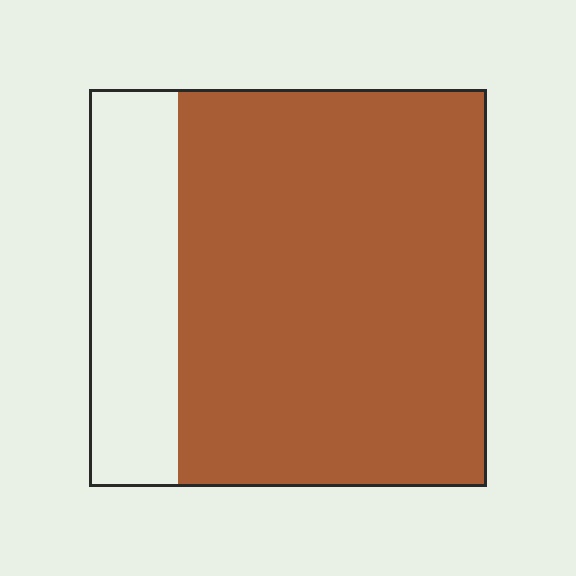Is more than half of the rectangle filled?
Yes.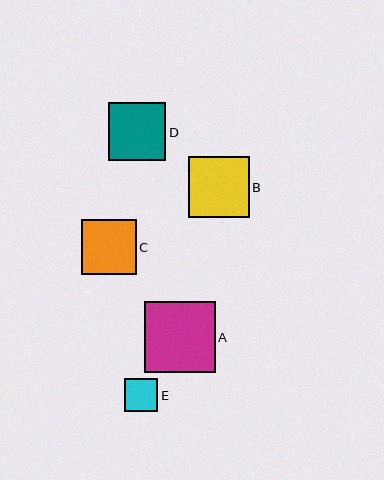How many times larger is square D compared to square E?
Square D is approximately 1.7 times the size of square E.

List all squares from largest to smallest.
From largest to smallest: A, B, D, C, E.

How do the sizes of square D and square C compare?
Square D and square C are approximately the same size.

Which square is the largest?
Square A is the largest with a size of approximately 71 pixels.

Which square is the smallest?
Square E is the smallest with a size of approximately 33 pixels.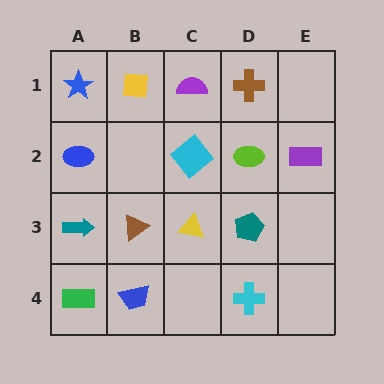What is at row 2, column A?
A blue ellipse.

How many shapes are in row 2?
4 shapes.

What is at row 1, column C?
A purple semicircle.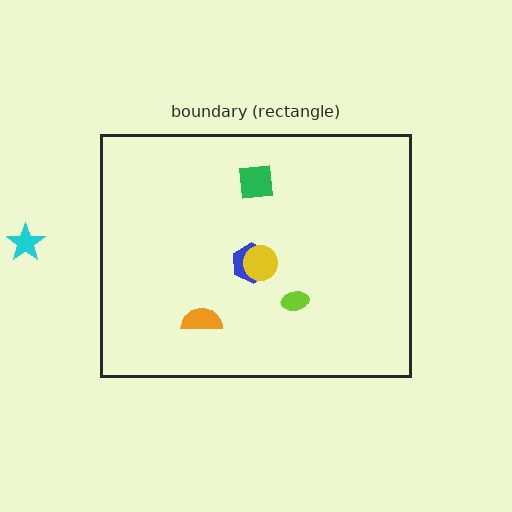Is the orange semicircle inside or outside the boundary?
Inside.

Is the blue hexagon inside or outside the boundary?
Inside.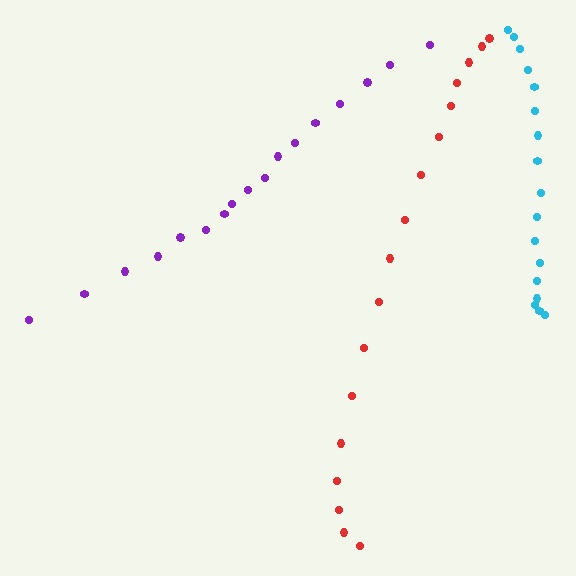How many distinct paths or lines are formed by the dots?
There are 3 distinct paths.